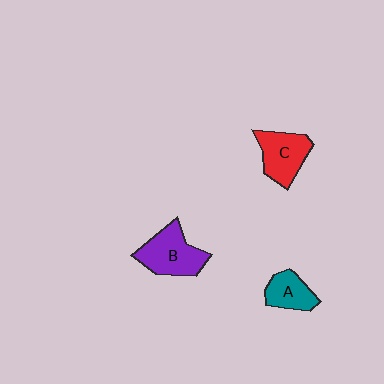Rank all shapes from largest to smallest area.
From largest to smallest: B (purple), C (red), A (teal).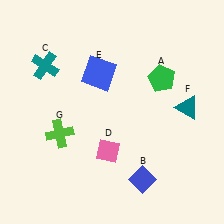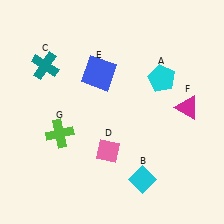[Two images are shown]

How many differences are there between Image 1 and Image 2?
There are 3 differences between the two images.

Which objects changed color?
A changed from green to cyan. B changed from blue to cyan. F changed from teal to magenta.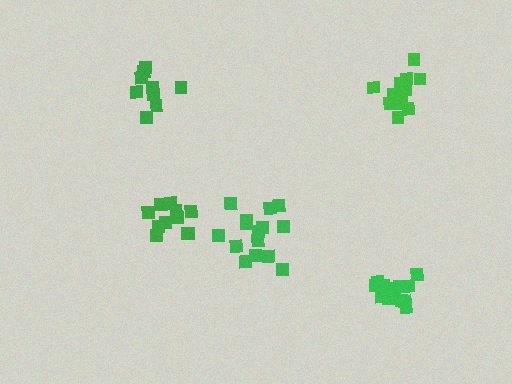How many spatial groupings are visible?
There are 5 spatial groupings.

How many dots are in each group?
Group 1: 9 dots, Group 2: 12 dots, Group 3: 15 dots, Group 4: 11 dots, Group 5: 14 dots (61 total).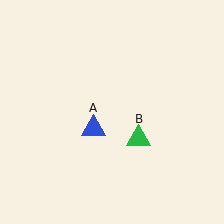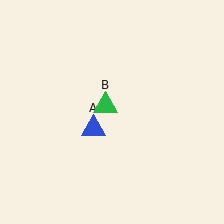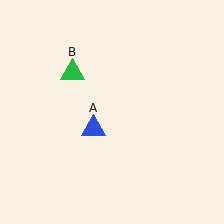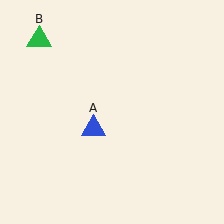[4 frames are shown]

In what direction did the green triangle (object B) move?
The green triangle (object B) moved up and to the left.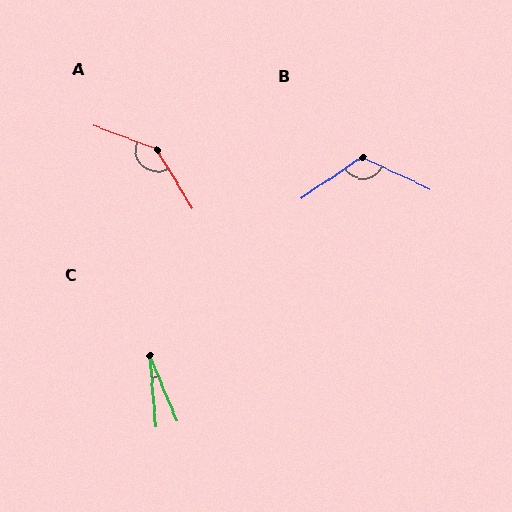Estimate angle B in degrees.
Approximately 120 degrees.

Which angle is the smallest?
C, at approximately 18 degrees.